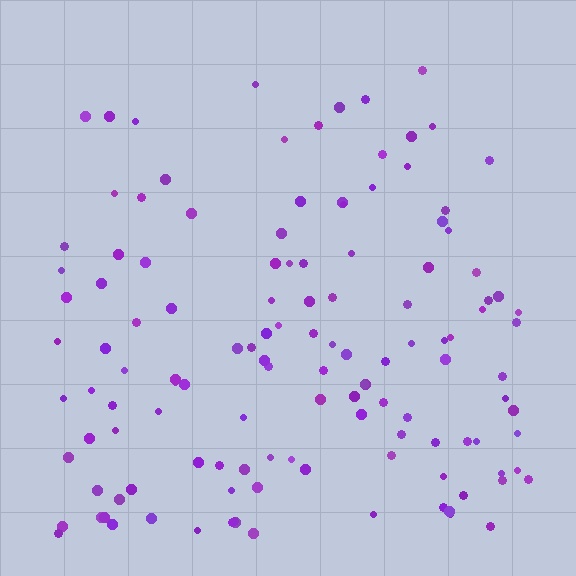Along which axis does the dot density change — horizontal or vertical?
Vertical.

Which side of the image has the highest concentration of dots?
The bottom.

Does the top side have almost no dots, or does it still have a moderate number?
Still a moderate number, just noticeably fewer than the bottom.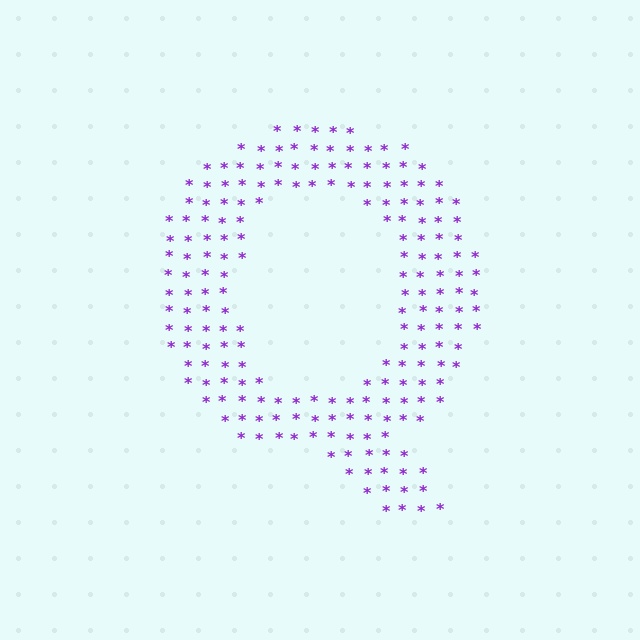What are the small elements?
The small elements are asterisks.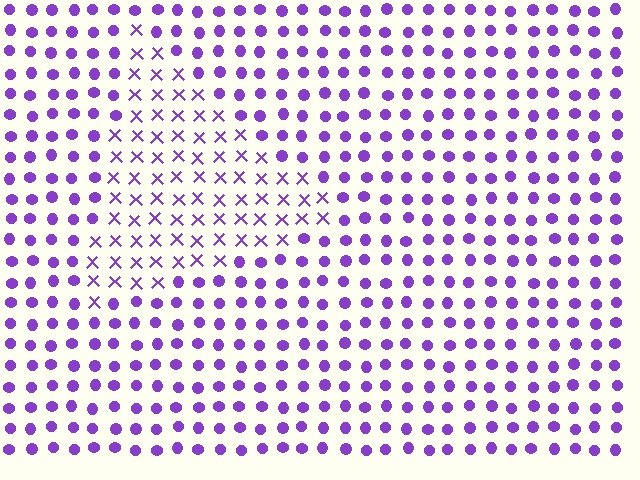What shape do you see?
I see a triangle.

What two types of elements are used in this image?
The image uses X marks inside the triangle region and circles outside it.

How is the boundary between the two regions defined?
The boundary is defined by a change in element shape: X marks inside vs. circles outside. All elements share the same color and spacing.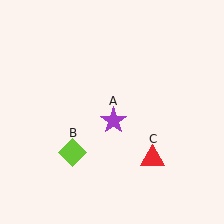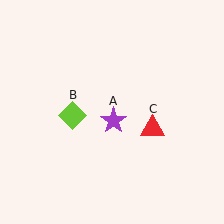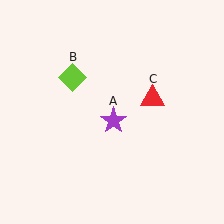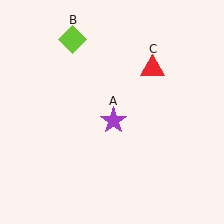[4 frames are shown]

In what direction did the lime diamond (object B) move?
The lime diamond (object B) moved up.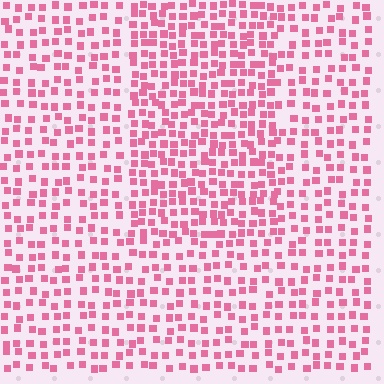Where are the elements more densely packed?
The elements are more densely packed inside the rectangle boundary.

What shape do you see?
I see a rectangle.